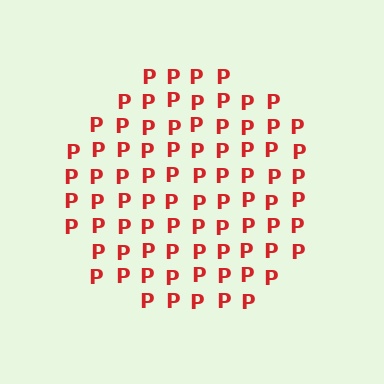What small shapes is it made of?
It is made of small letter P's.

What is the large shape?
The large shape is a circle.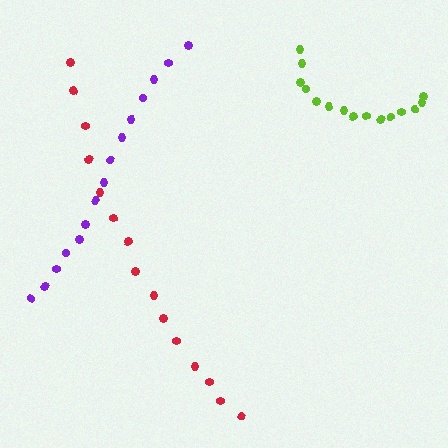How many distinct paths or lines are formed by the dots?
There are 3 distinct paths.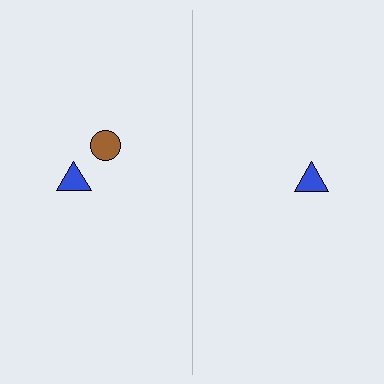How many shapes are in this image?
There are 3 shapes in this image.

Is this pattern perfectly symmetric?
No, the pattern is not perfectly symmetric. A brown circle is missing from the right side.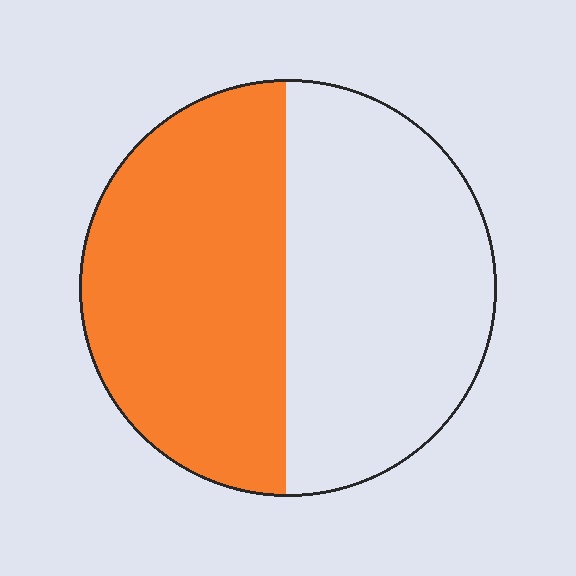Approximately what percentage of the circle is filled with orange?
Approximately 50%.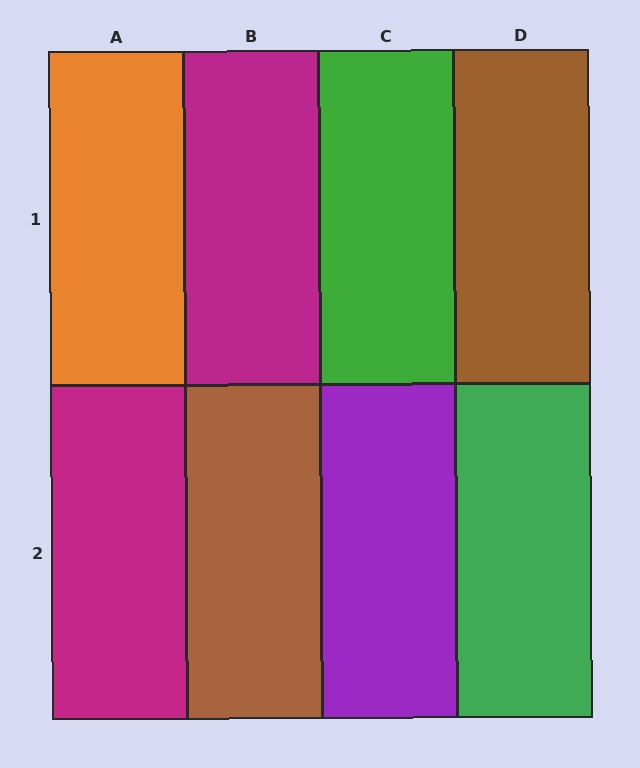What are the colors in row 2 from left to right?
Magenta, brown, purple, green.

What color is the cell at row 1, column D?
Brown.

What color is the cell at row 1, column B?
Magenta.